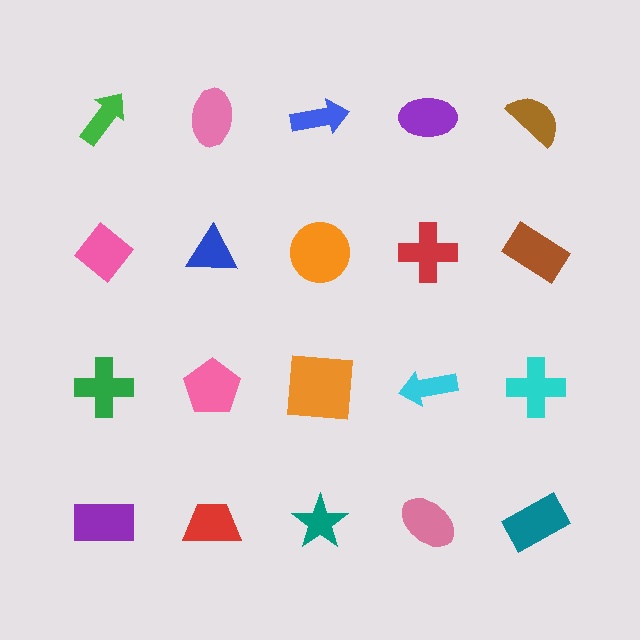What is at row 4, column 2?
A red trapezoid.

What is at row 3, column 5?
A cyan cross.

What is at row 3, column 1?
A green cross.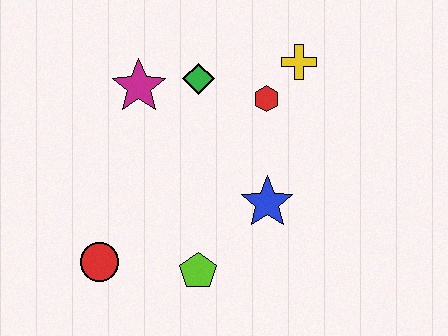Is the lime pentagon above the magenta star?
No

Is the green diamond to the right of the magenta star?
Yes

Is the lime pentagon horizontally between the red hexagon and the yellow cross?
No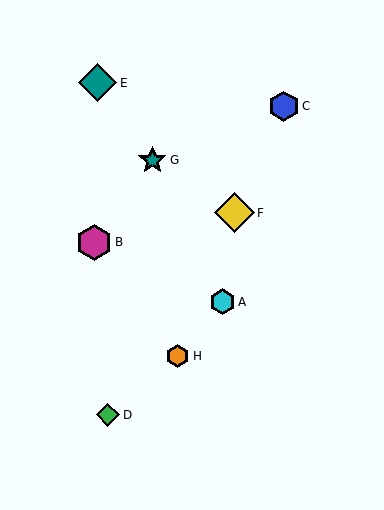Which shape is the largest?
The yellow diamond (labeled F) is the largest.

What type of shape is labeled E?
Shape E is a teal diamond.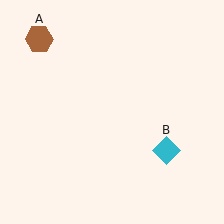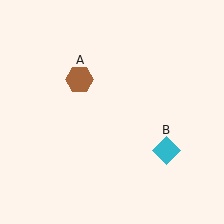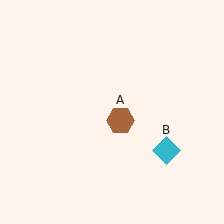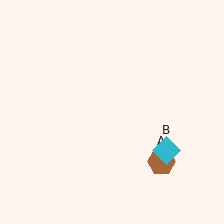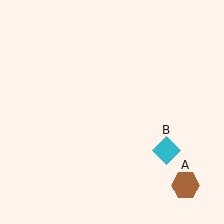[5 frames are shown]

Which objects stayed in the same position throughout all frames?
Cyan diamond (object B) remained stationary.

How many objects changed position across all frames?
1 object changed position: brown hexagon (object A).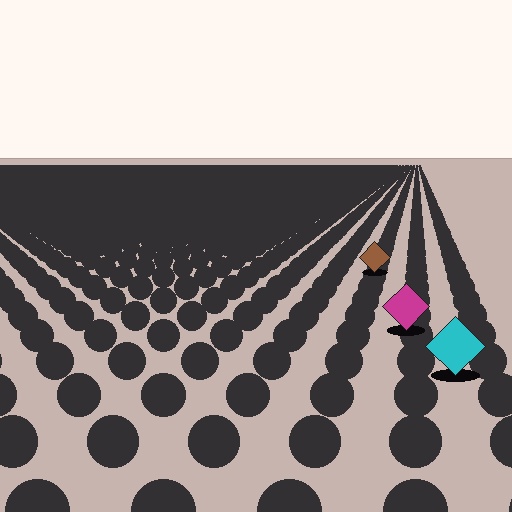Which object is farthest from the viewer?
The brown diamond is farthest from the viewer. It appears smaller and the ground texture around it is denser.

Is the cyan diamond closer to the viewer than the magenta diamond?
Yes. The cyan diamond is closer — you can tell from the texture gradient: the ground texture is coarser near it.